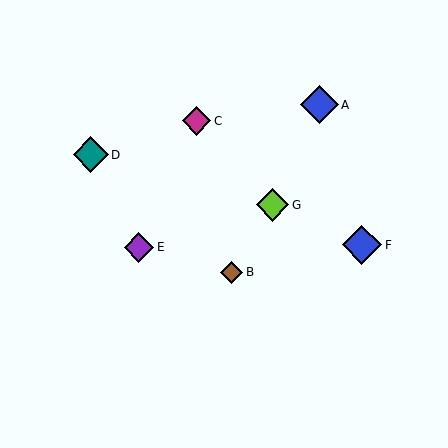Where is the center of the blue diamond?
The center of the blue diamond is at (362, 245).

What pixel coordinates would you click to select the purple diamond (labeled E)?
Click at (139, 247) to select the purple diamond E.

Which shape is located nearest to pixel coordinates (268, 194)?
The lime diamond (labeled G) at (272, 205) is nearest to that location.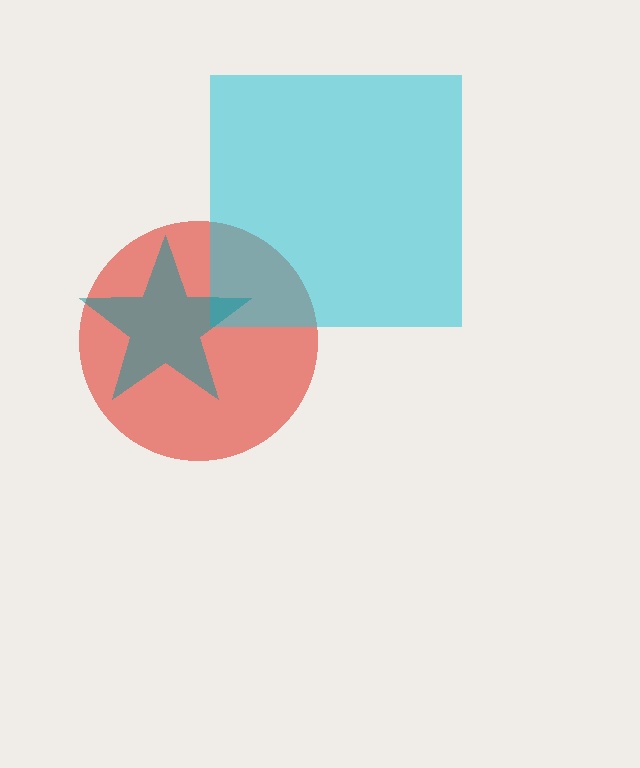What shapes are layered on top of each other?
The layered shapes are: a red circle, a cyan square, a teal star.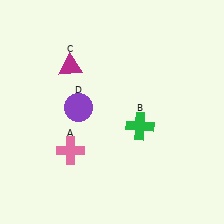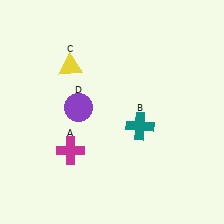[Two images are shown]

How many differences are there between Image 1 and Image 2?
There are 3 differences between the two images.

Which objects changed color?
A changed from pink to magenta. B changed from green to teal. C changed from magenta to yellow.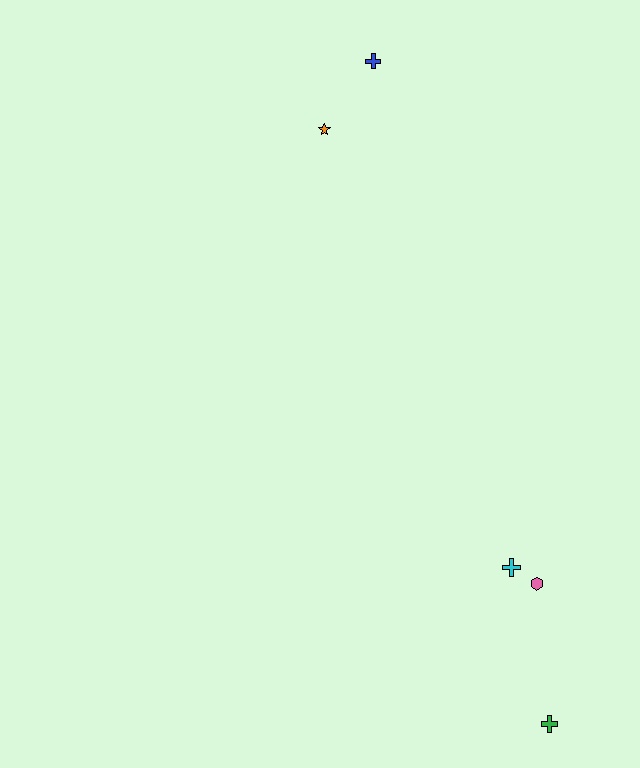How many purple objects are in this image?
There are no purple objects.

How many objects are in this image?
There are 5 objects.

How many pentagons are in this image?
There are no pentagons.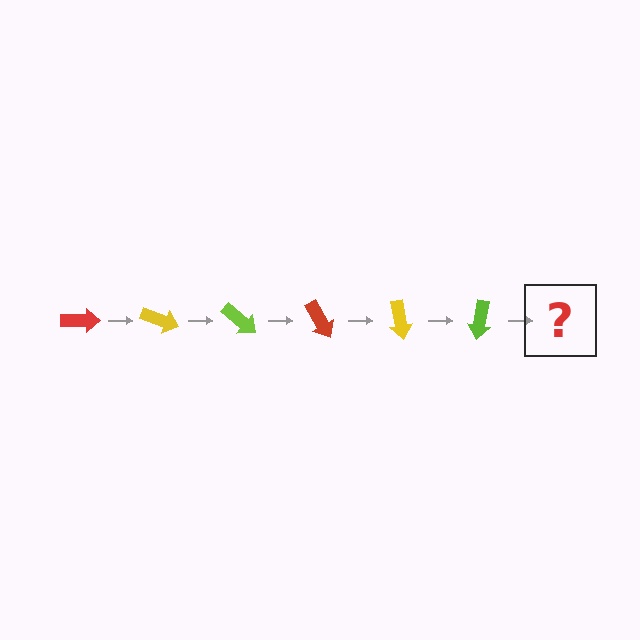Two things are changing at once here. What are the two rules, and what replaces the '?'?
The two rules are that it rotates 20 degrees each step and the color cycles through red, yellow, and lime. The '?' should be a red arrow, rotated 120 degrees from the start.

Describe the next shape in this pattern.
It should be a red arrow, rotated 120 degrees from the start.